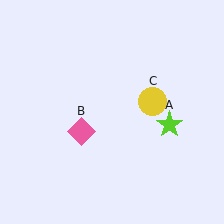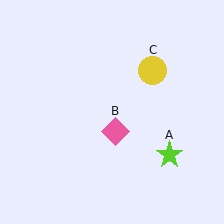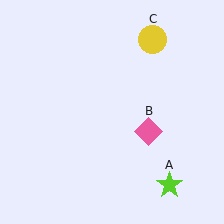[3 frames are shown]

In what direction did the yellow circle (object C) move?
The yellow circle (object C) moved up.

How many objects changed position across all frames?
3 objects changed position: lime star (object A), pink diamond (object B), yellow circle (object C).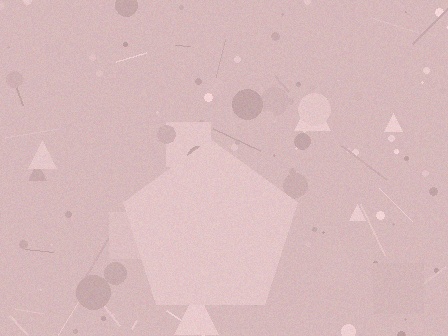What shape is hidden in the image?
A pentagon is hidden in the image.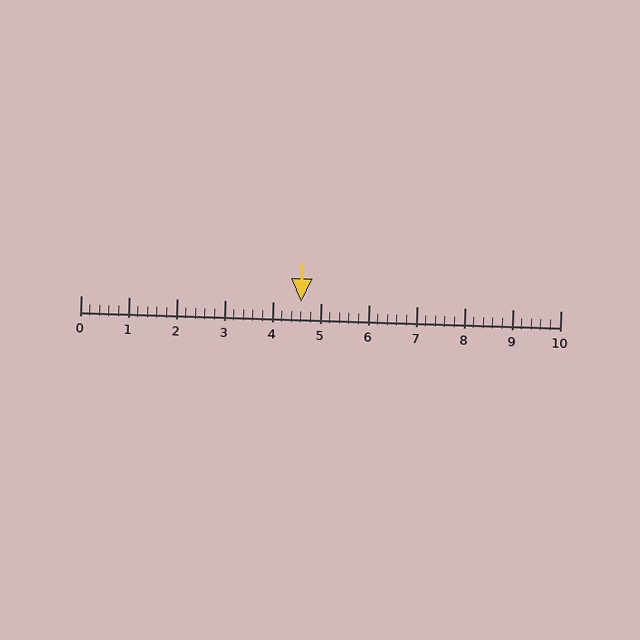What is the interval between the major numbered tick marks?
The major tick marks are spaced 1 units apart.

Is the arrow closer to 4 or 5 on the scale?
The arrow is closer to 5.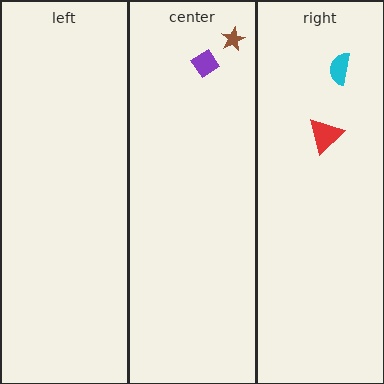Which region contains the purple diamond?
The center region.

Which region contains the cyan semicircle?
The right region.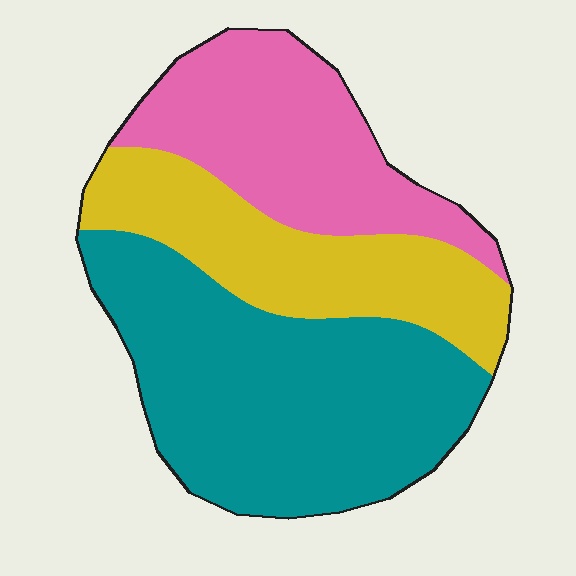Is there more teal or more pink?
Teal.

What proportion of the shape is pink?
Pink covers around 30% of the shape.